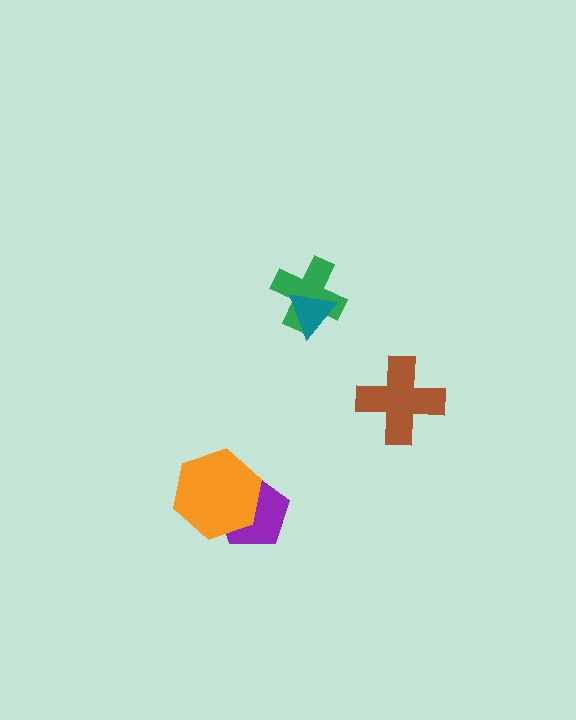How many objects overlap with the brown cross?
0 objects overlap with the brown cross.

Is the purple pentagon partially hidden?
Yes, it is partially covered by another shape.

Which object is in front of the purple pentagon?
The orange hexagon is in front of the purple pentagon.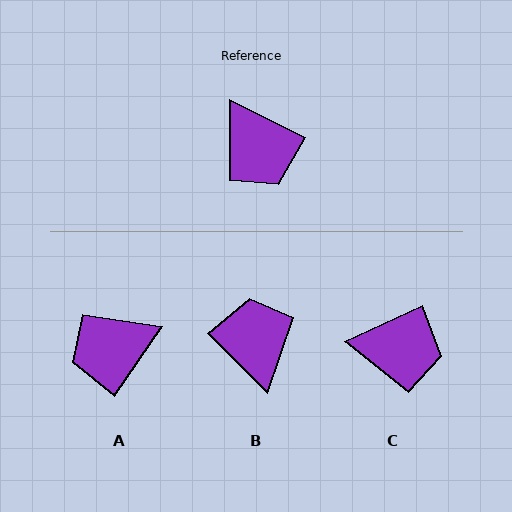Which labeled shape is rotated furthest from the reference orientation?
B, about 161 degrees away.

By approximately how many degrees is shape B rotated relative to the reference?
Approximately 161 degrees counter-clockwise.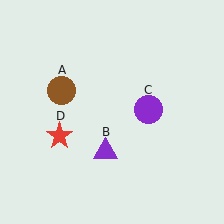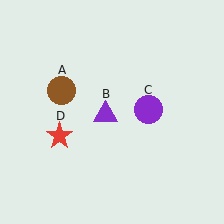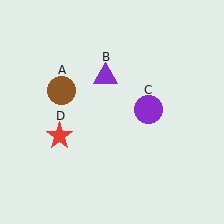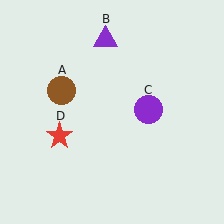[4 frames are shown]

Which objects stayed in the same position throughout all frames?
Brown circle (object A) and purple circle (object C) and red star (object D) remained stationary.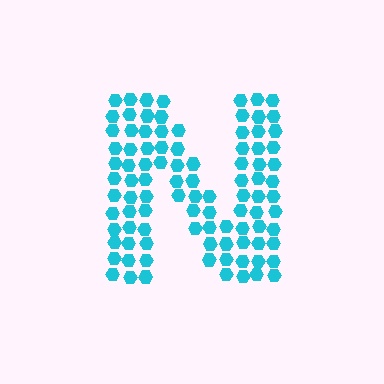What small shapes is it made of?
It is made of small hexagons.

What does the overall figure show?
The overall figure shows the letter N.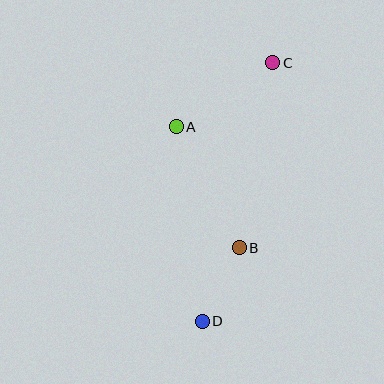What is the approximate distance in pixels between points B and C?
The distance between B and C is approximately 188 pixels.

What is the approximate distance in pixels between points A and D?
The distance between A and D is approximately 196 pixels.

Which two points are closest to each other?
Points B and D are closest to each other.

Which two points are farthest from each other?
Points C and D are farthest from each other.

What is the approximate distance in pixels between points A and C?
The distance between A and C is approximately 117 pixels.